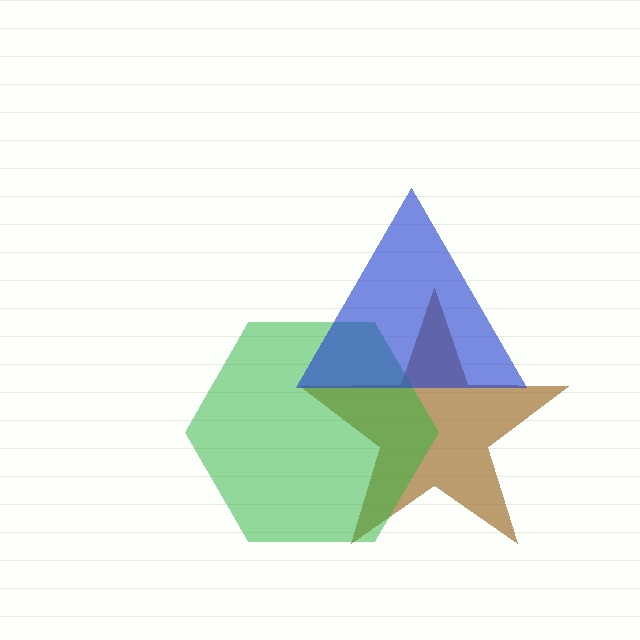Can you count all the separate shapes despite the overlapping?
Yes, there are 3 separate shapes.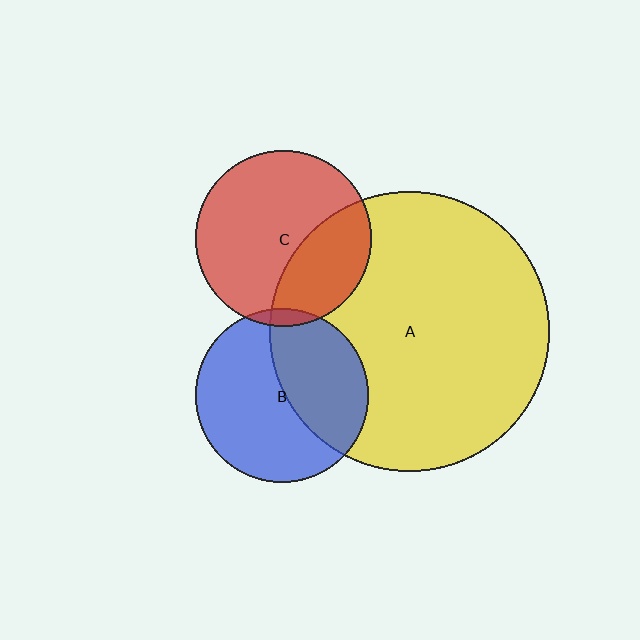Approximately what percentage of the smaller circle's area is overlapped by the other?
Approximately 40%.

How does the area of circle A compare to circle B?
Approximately 2.6 times.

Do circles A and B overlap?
Yes.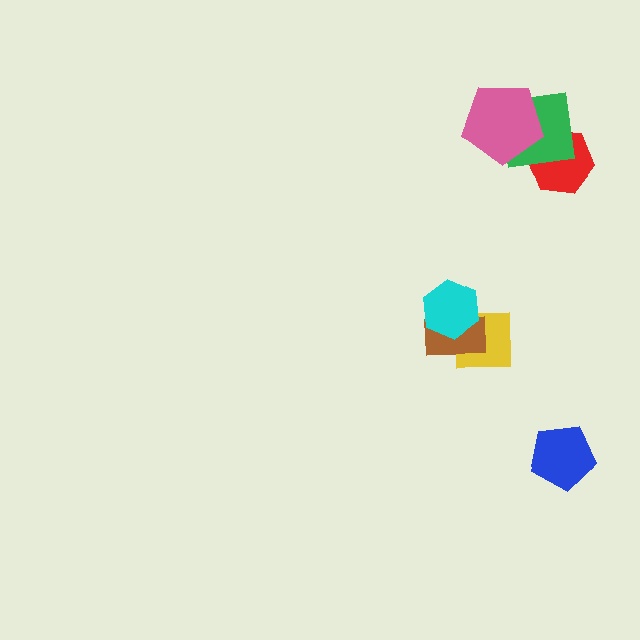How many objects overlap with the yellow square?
2 objects overlap with the yellow square.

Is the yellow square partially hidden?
Yes, it is partially covered by another shape.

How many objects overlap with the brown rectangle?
2 objects overlap with the brown rectangle.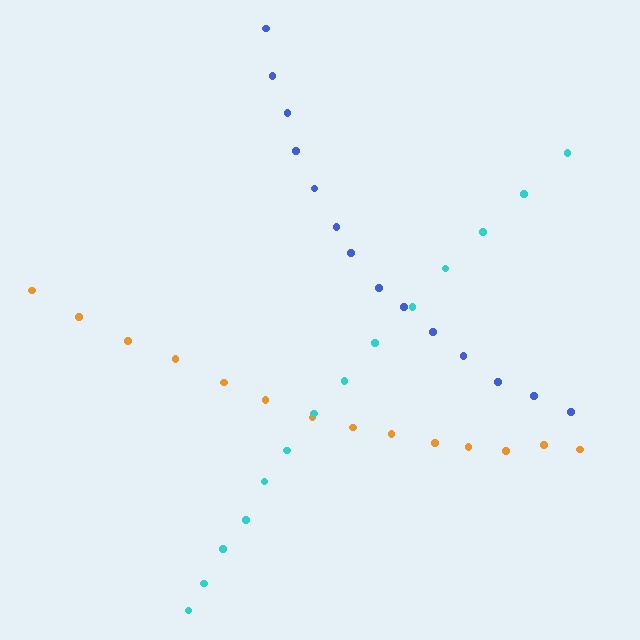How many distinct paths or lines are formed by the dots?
There are 3 distinct paths.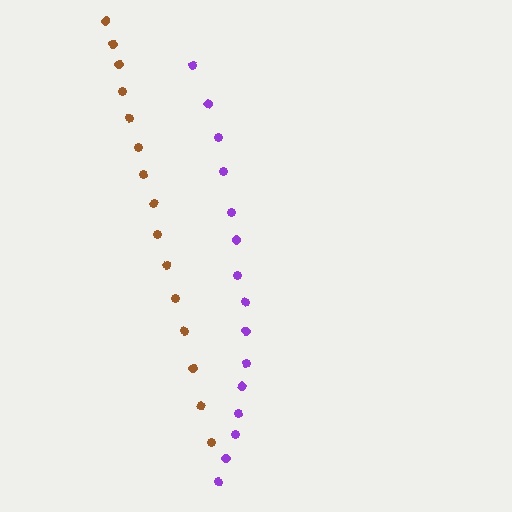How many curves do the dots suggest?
There are 2 distinct paths.